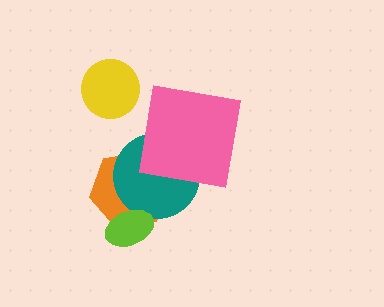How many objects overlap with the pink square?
1 object overlaps with the pink square.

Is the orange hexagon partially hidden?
Yes, it is partially covered by another shape.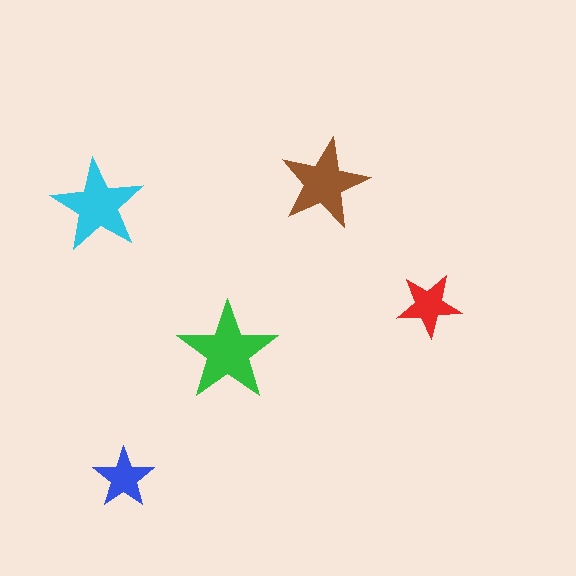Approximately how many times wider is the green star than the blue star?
About 1.5 times wider.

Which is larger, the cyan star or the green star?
The green one.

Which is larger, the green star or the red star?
The green one.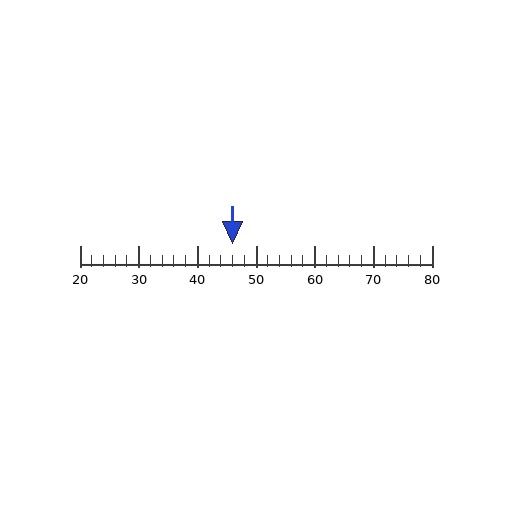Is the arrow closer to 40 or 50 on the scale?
The arrow is closer to 50.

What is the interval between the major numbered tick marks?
The major tick marks are spaced 10 units apart.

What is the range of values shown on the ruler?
The ruler shows values from 20 to 80.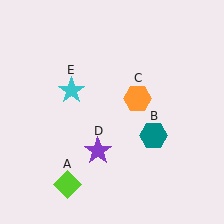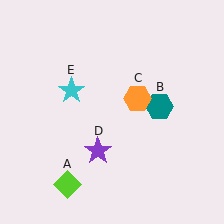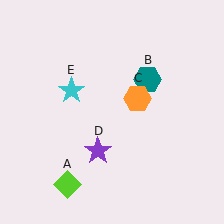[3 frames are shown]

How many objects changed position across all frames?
1 object changed position: teal hexagon (object B).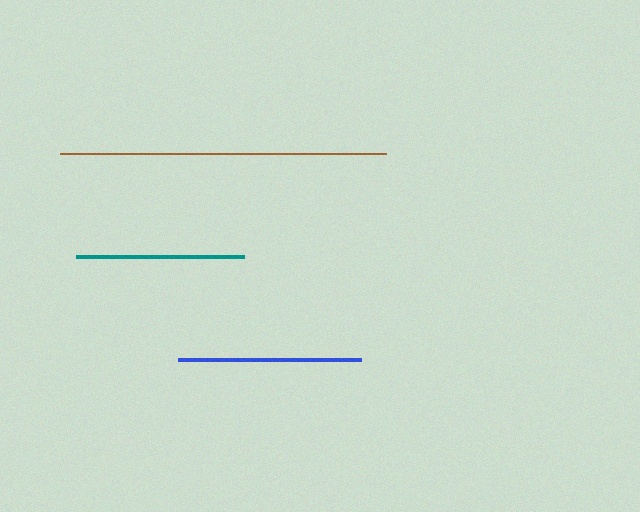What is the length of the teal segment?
The teal segment is approximately 168 pixels long.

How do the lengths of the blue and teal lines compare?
The blue and teal lines are approximately the same length.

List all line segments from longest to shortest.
From longest to shortest: brown, blue, teal.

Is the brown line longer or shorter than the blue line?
The brown line is longer than the blue line.